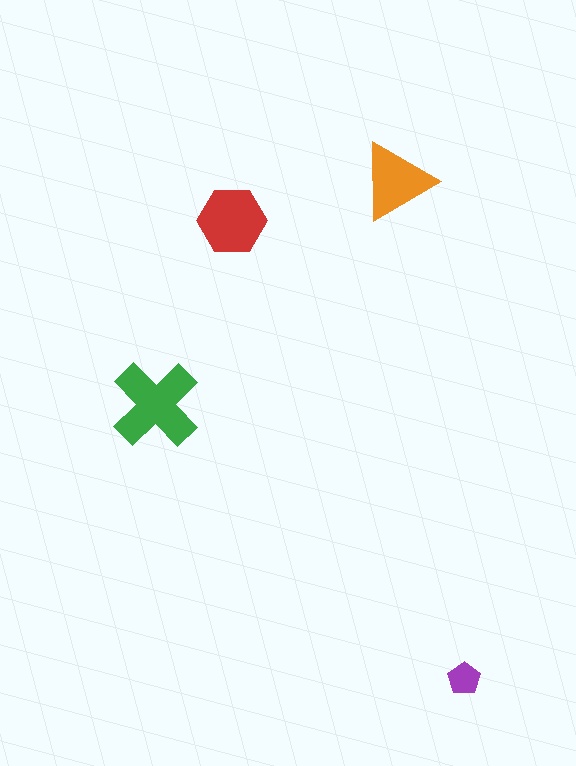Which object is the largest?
The green cross.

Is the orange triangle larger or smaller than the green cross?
Smaller.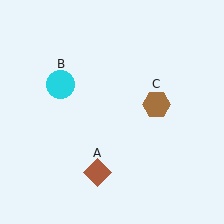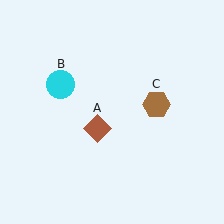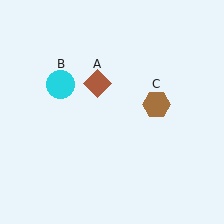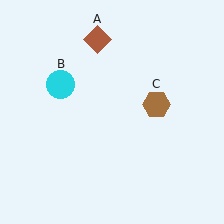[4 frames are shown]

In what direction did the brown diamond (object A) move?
The brown diamond (object A) moved up.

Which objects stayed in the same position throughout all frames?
Cyan circle (object B) and brown hexagon (object C) remained stationary.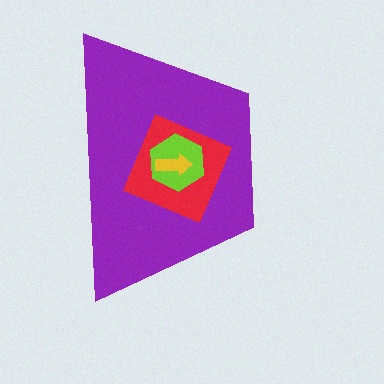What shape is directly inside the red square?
The lime hexagon.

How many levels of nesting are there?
4.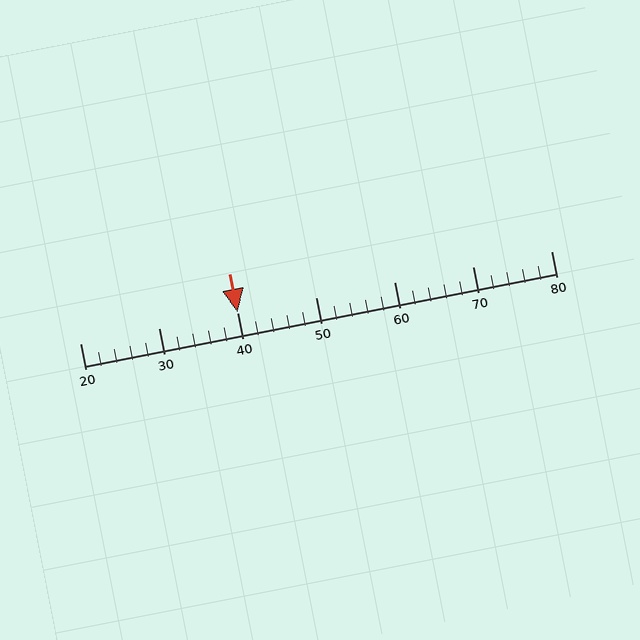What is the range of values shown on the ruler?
The ruler shows values from 20 to 80.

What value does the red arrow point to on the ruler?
The red arrow points to approximately 40.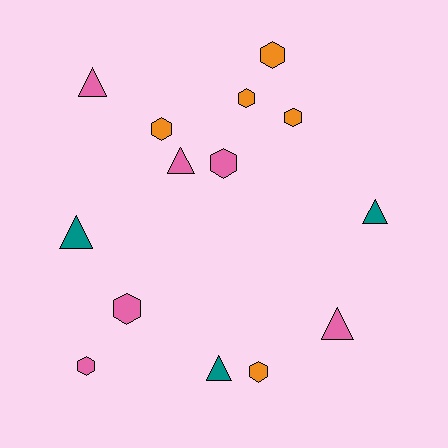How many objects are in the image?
There are 14 objects.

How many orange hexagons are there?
There are 5 orange hexagons.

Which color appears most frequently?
Pink, with 6 objects.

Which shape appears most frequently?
Hexagon, with 8 objects.